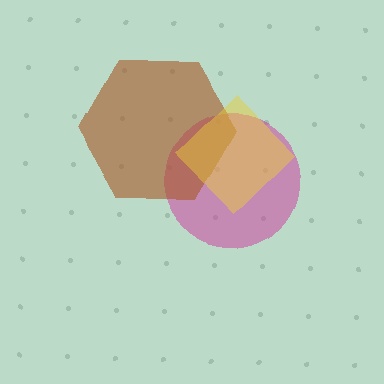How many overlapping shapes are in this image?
There are 3 overlapping shapes in the image.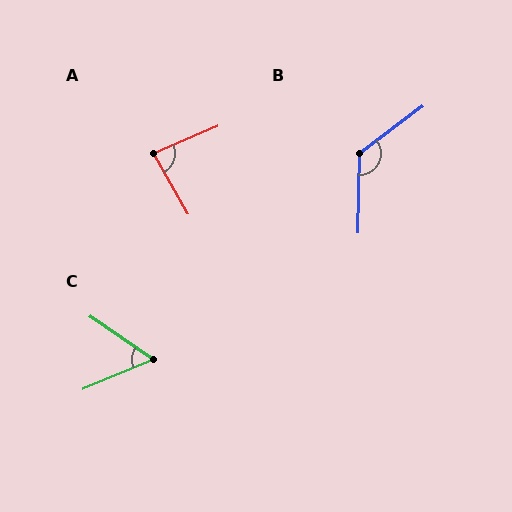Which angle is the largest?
B, at approximately 128 degrees.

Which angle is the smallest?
C, at approximately 57 degrees.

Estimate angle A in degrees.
Approximately 84 degrees.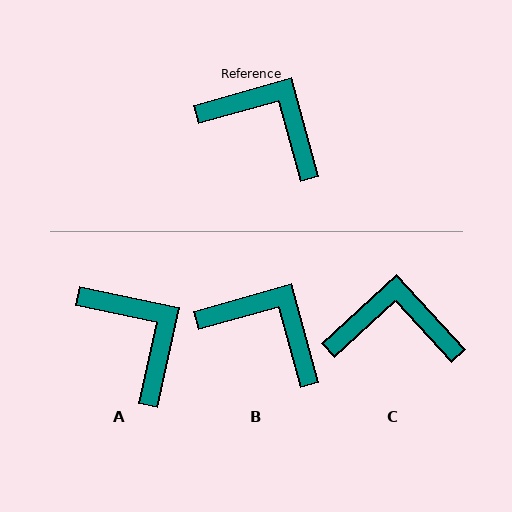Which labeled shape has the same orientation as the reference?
B.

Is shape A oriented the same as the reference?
No, it is off by about 28 degrees.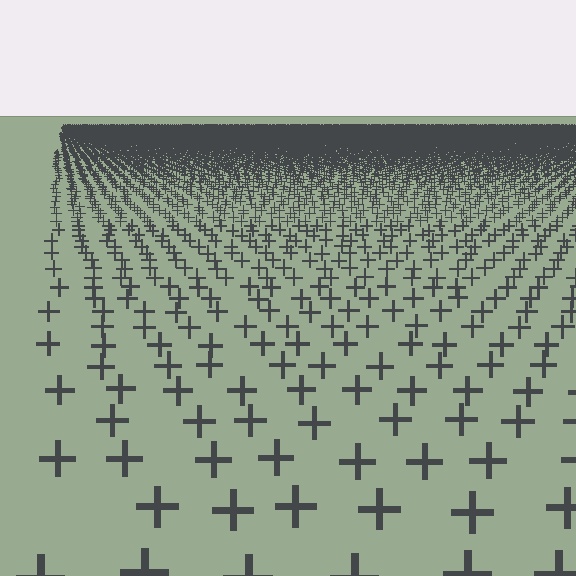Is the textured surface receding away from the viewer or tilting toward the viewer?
The surface is receding away from the viewer. Texture elements get smaller and denser toward the top.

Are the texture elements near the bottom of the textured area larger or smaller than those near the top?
Larger. Near the bottom, elements are closer to the viewer and appear at a bigger on-screen size.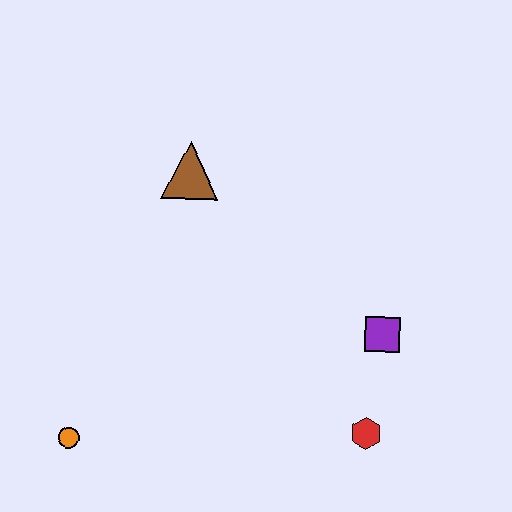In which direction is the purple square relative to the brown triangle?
The purple square is to the right of the brown triangle.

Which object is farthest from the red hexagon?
The brown triangle is farthest from the red hexagon.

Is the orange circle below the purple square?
Yes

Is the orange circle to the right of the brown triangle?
No